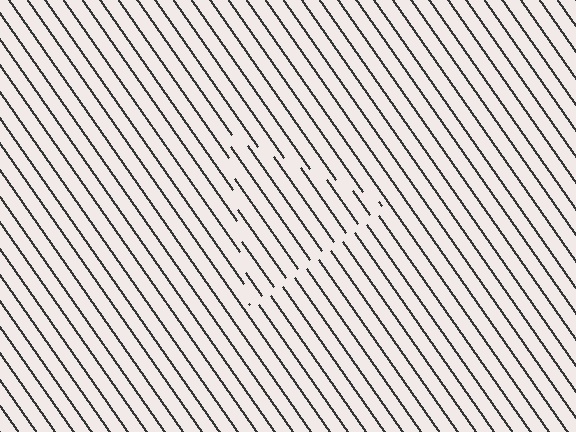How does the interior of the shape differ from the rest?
The interior of the shape contains the same grating, shifted by half a period — the contour is defined by the phase discontinuity where line-ends from the inner and outer gratings abut.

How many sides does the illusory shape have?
3 sides — the line-ends trace a triangle.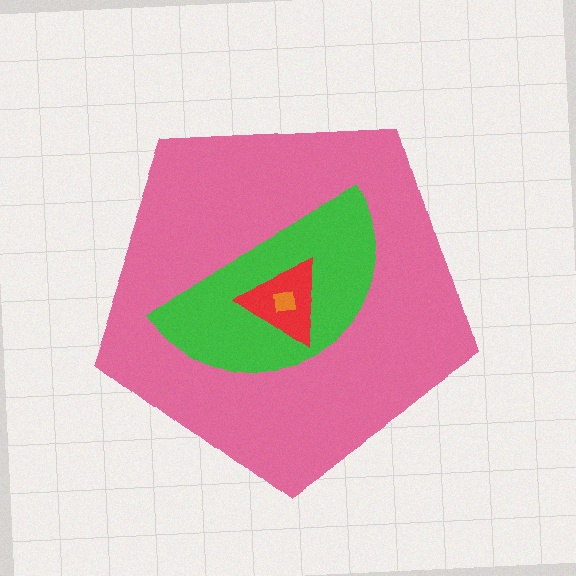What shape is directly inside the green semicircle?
The red triangle.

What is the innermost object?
The orange square.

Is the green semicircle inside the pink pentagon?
Yes.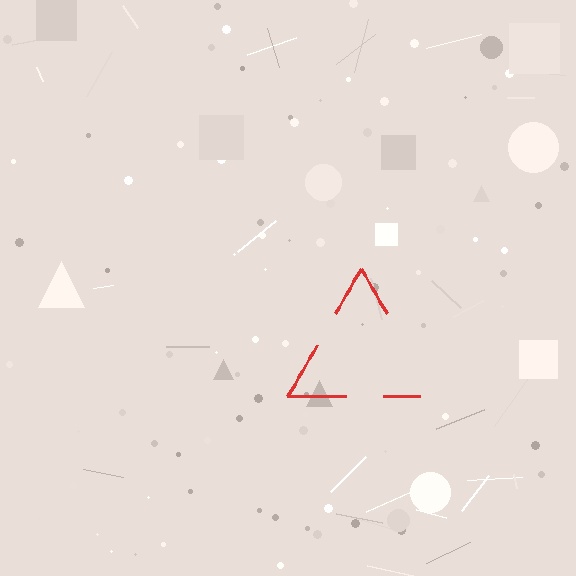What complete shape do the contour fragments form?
The contour fragments form a triangle.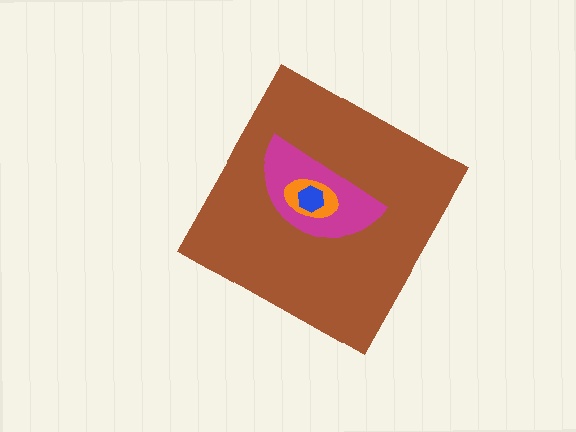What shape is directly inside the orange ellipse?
The blue hexagon.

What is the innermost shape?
The blue hexagon.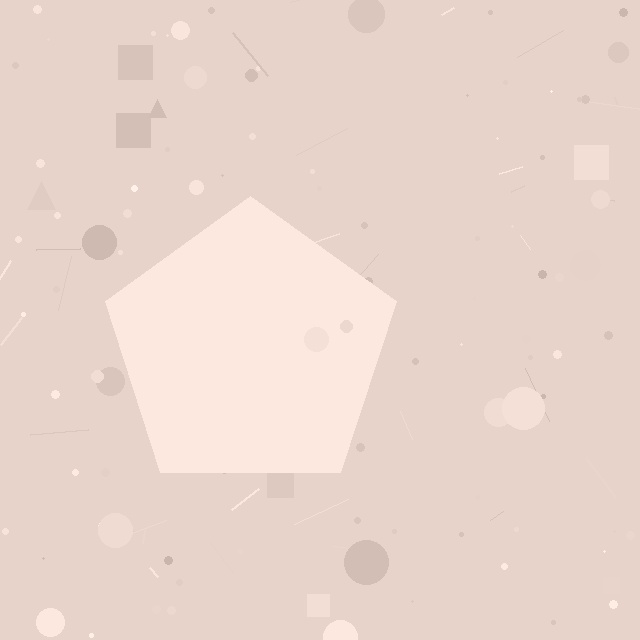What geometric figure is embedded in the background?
A pentagon is embedded in the background.